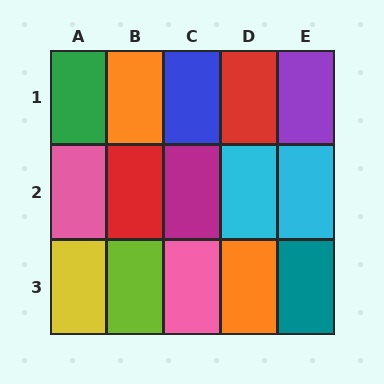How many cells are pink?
2 cells are pink.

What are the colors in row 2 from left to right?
Pink, red, magenta, cyan, cyan.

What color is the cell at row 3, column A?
Yellow.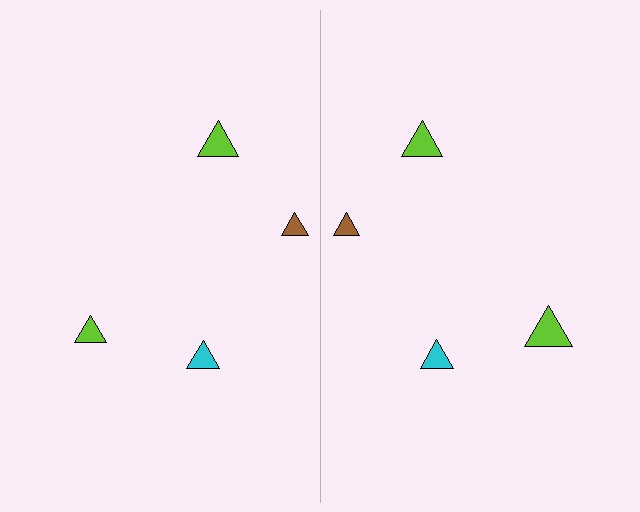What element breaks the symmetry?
The lime triangle on the right side has a different size than its mirror counterpart.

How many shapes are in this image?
There are 8 shapes in this image.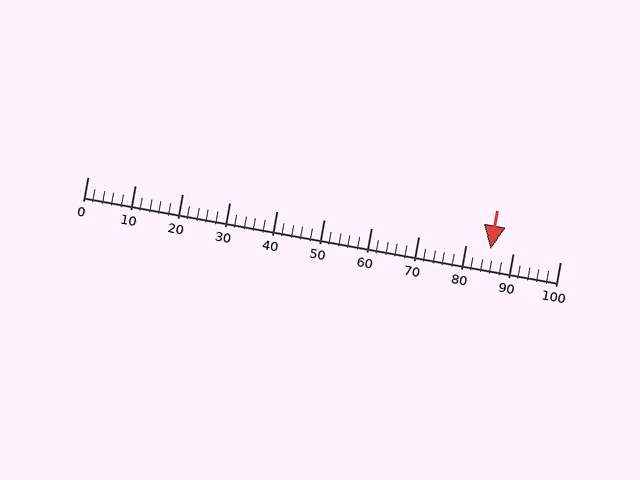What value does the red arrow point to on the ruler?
The red arrow points to approximately 85.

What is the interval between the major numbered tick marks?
The major tick marks are spaced 10 units apart.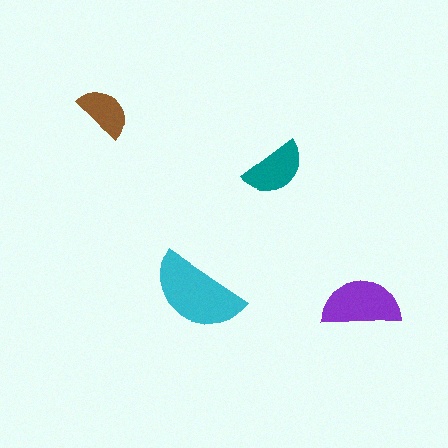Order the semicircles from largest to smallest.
the cyan one, the purple one, the teal one, the brown one.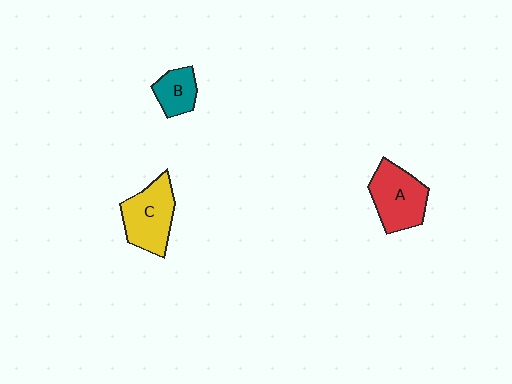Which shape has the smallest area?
Shape B (teal).